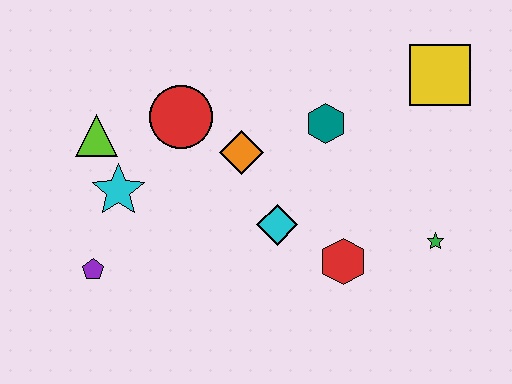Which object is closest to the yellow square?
The teal hexagon is closest to the yellow square.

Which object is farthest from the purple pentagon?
The yellow square is farthest from the purple pentagon.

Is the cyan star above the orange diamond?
No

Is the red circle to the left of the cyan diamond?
Yes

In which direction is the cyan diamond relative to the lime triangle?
The cyan diamond is to the right of the lime triangle.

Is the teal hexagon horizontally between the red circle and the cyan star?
No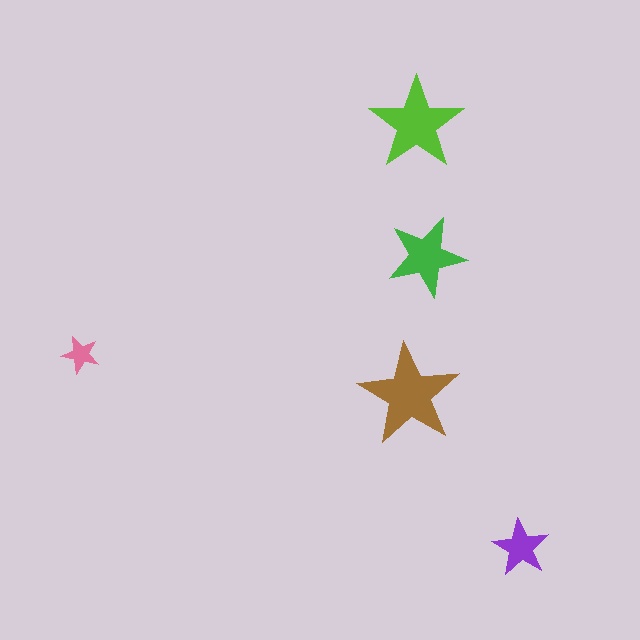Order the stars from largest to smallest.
the brown one, the lime one, the green one, the purple one, the pink one.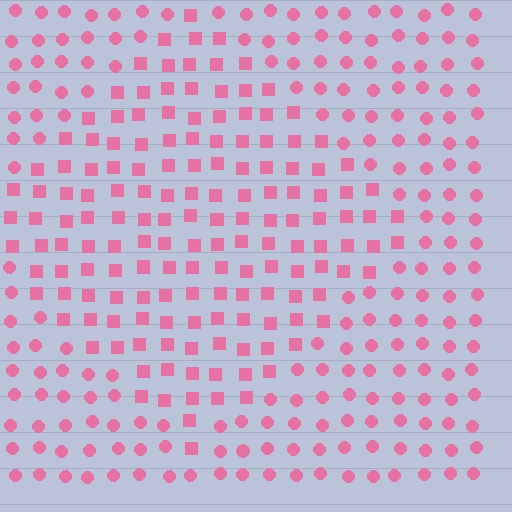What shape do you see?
I see a diamond.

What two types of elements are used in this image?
The image uses squares inside the diamond region and circles outside it.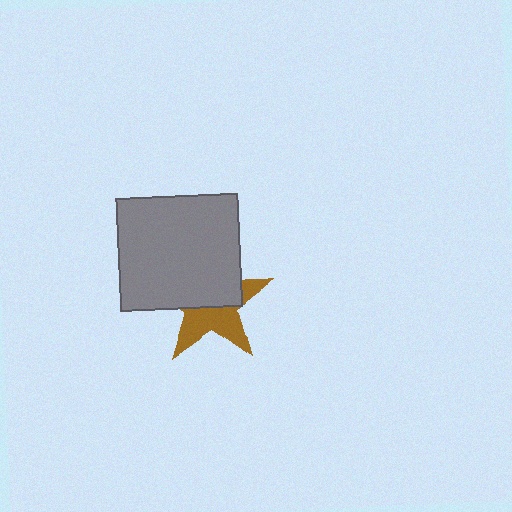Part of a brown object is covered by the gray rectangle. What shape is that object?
It is a star.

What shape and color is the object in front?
The object in front is a gray rectangle.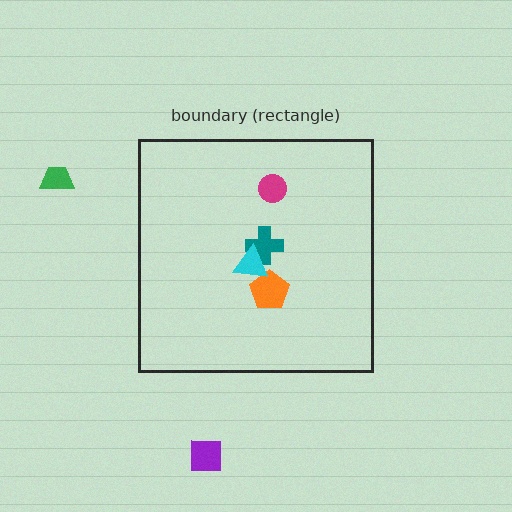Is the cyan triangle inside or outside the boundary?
Inside.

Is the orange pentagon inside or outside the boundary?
Inside.